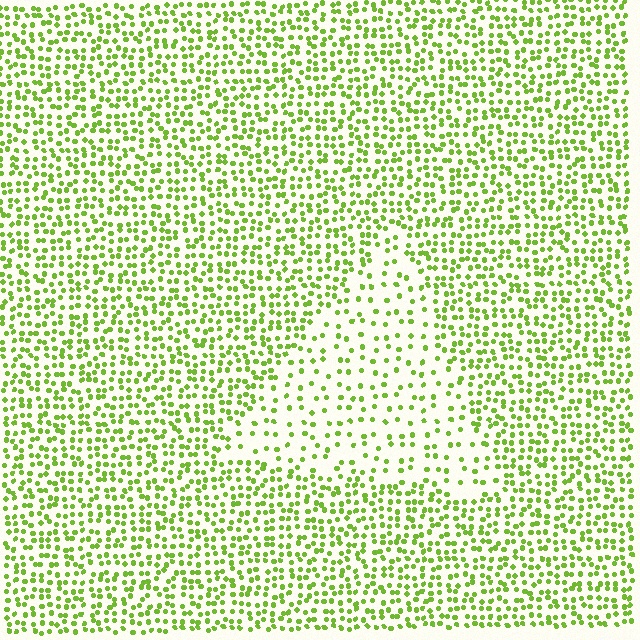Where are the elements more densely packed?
The elements are more densely packed outside the triangle boundary.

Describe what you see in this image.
The image contains small lime elements arranged at two different densities. A triangle-shaped region is visible where the elements are less densely packed than the surrounding area.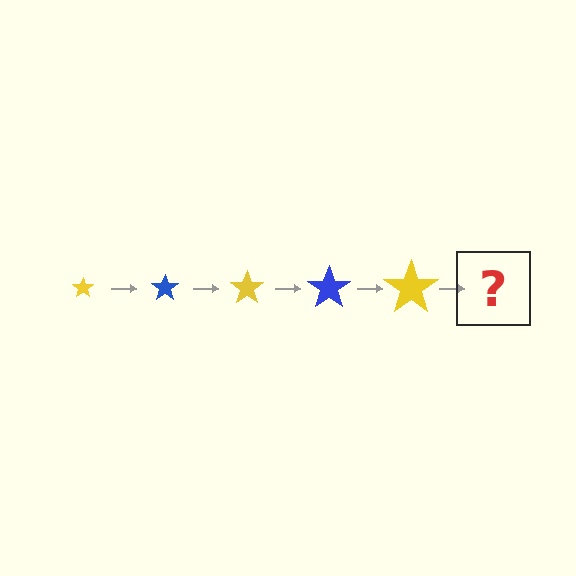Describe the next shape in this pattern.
It should be a blue star, larger than the previous one.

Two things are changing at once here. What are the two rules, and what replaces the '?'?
The two rules are that the star grows larger each step and the color cycles through yellow and blue. The '?' should be a blue star, larger than the previous one.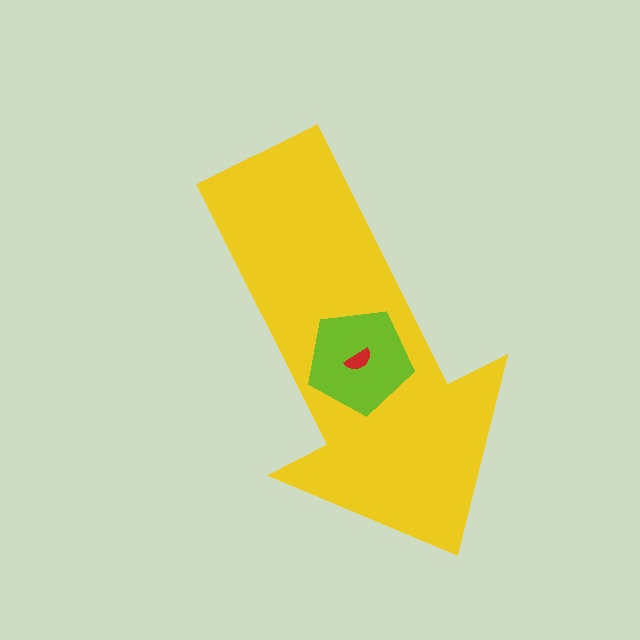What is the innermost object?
The red semicircle.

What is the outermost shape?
The yellow arrow.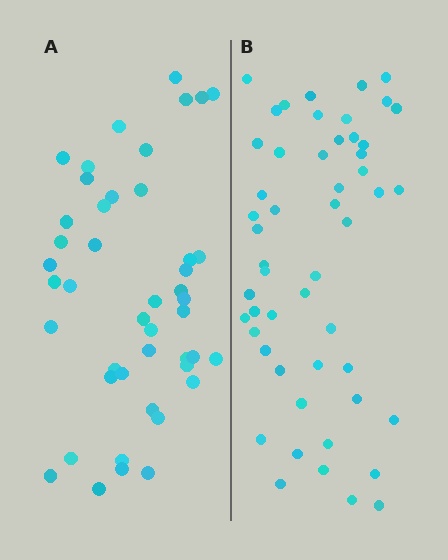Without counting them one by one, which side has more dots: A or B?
Region B (the right region) has more dots.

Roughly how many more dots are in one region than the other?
Region B has roughly 8 or so more dots than region A.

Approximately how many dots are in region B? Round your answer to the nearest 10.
About 50 dots. (The exact count is 52, which rounds to 50.)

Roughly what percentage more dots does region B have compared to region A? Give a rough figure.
About 15% more.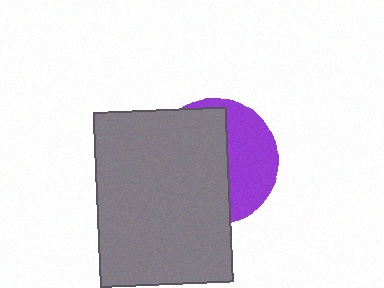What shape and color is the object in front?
The object in front is a gray rectangle.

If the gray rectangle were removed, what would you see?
You would see the complete purple circle.